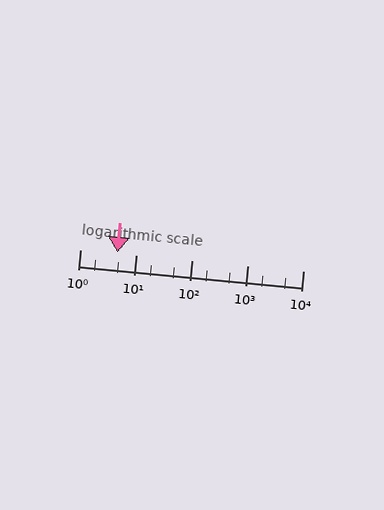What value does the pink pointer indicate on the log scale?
The pointer indicates approximately 4.7.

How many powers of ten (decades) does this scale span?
The scale spans 4 decades, from 1 to 10000.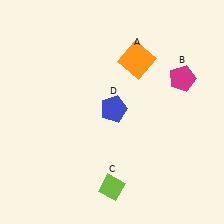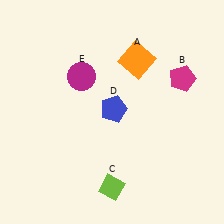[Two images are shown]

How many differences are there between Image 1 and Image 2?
There is 1 difference between the two images.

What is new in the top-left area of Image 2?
A magenta circle (E) was added in the top-left area of Image 2.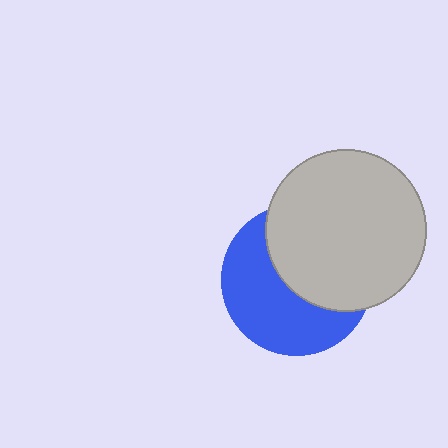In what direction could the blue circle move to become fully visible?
The blue circle could move toward the lower-left. That would shift it out from behind the light gray circle entirely.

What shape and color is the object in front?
The object in front is a light gray circle.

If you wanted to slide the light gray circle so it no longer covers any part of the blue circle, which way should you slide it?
Slide it toward the upper-right — that is the most direct way to separate the two shapes.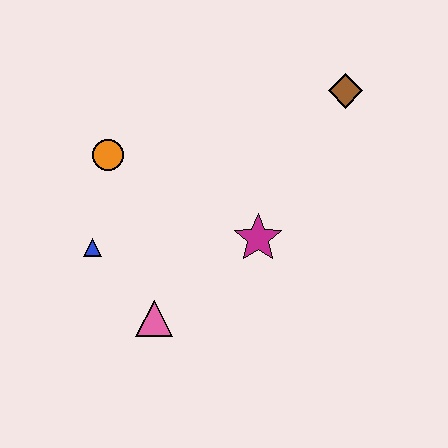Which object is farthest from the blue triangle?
The brown diamond is farthest from the blue triangle.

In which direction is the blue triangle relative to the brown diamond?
The blue triangle is to the left of the brown diamond.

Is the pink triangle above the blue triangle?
No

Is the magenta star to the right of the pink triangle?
Yes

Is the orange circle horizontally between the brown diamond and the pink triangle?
No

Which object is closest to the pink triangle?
The blue triangle is closest to the pink triangle.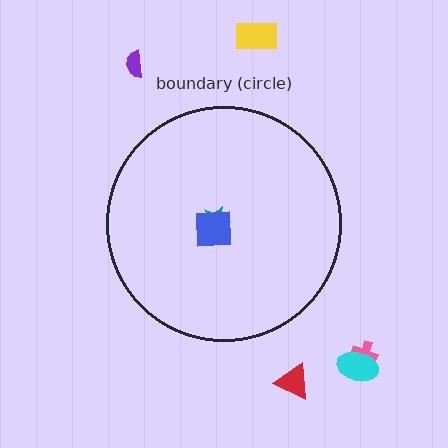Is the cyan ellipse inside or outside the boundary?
Outside.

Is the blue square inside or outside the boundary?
Inside.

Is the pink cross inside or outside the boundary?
Outside.